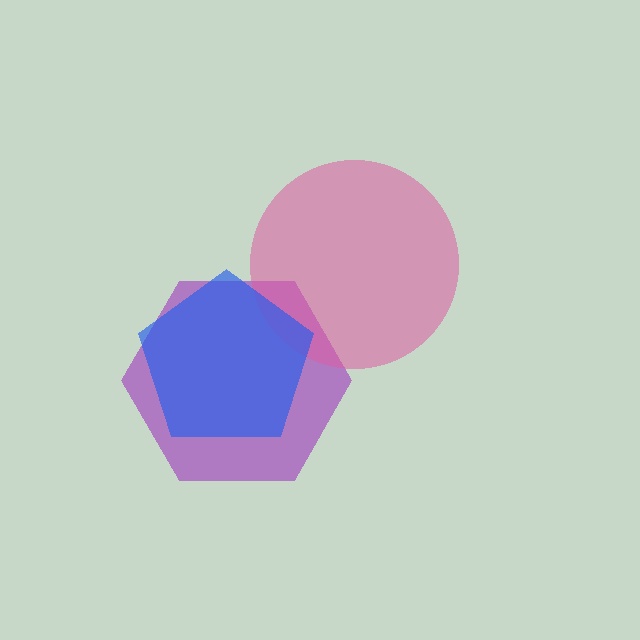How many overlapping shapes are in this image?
There are 3 overlapping shapes in the image.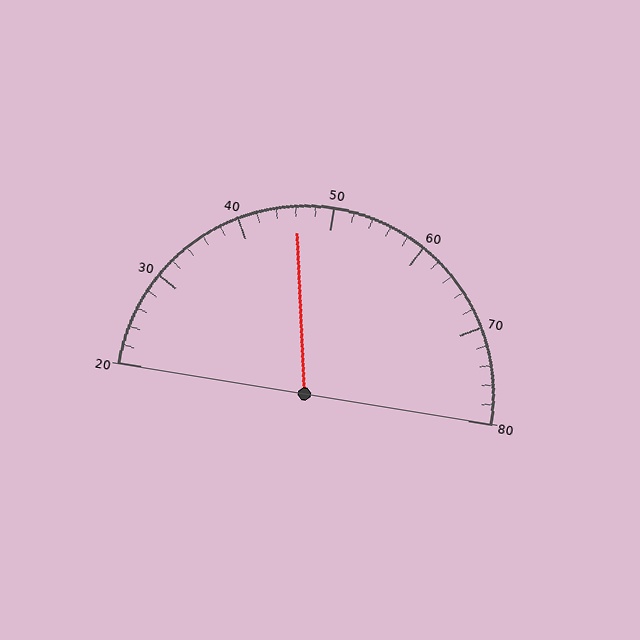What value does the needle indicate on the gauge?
The needle indicates approximately 46.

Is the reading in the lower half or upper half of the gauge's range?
The reading is in the lower half of the range (20 to 80).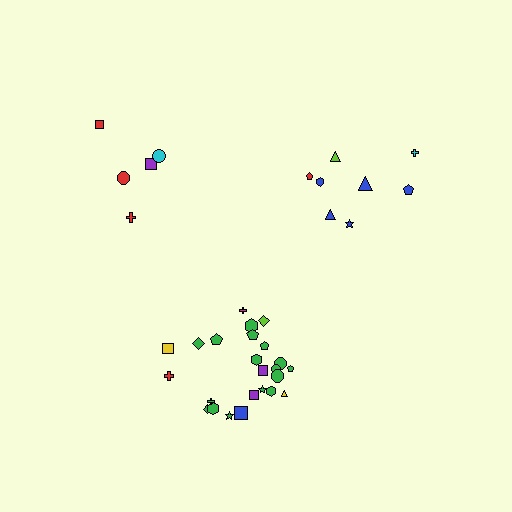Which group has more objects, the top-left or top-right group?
The top-right group.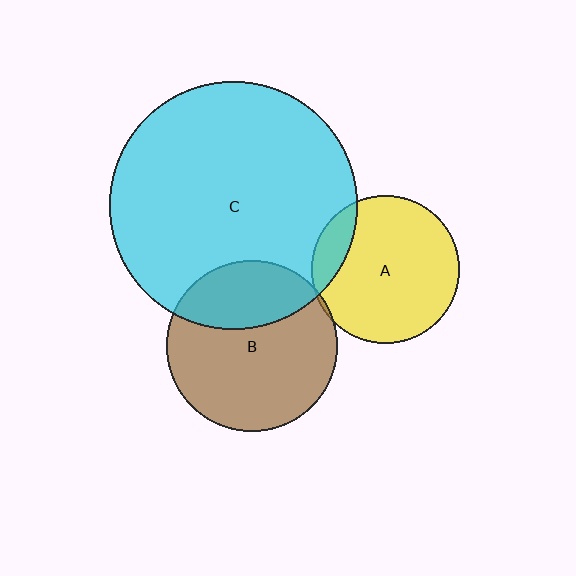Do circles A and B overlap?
Yes.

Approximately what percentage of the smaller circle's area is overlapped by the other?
Approximately 5%.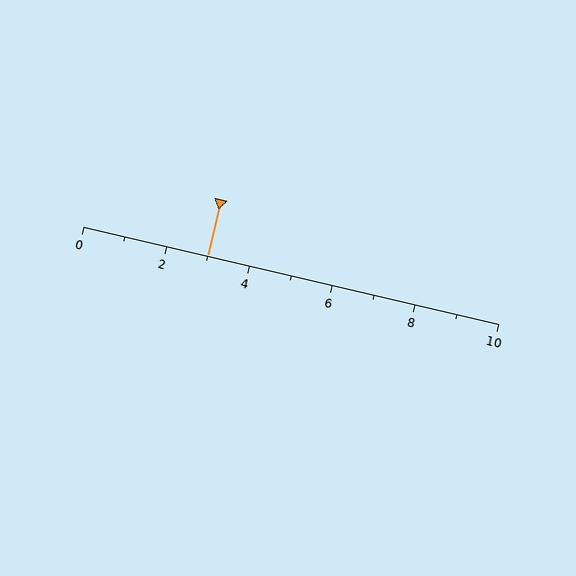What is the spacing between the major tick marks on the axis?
The major ticks are spaced 2 apart.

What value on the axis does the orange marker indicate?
The marker indicates approximately 3.